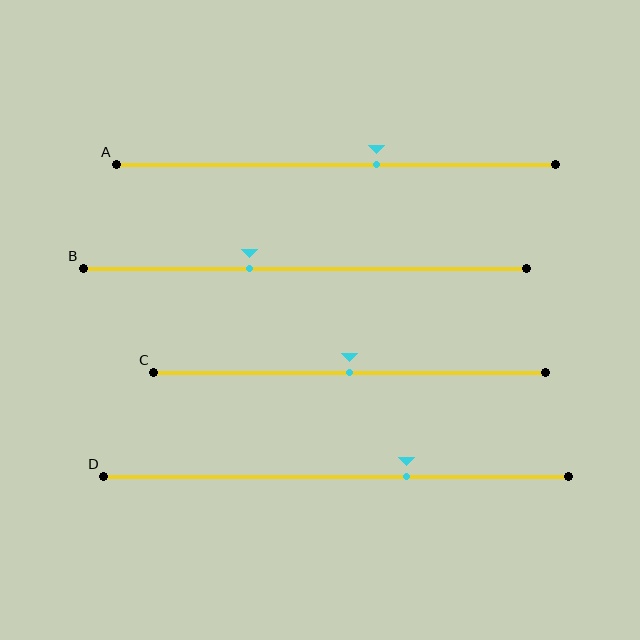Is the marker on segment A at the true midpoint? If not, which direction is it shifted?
No, the marker on segment A is shifted to the right by about 9% of the segment length.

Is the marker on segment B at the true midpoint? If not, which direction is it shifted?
No, the marker on segment B is shifted to the left by about 12% of the segment length.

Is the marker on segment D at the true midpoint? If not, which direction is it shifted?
No, the marker on segment D is shifted to the right by about 15% of the segment length.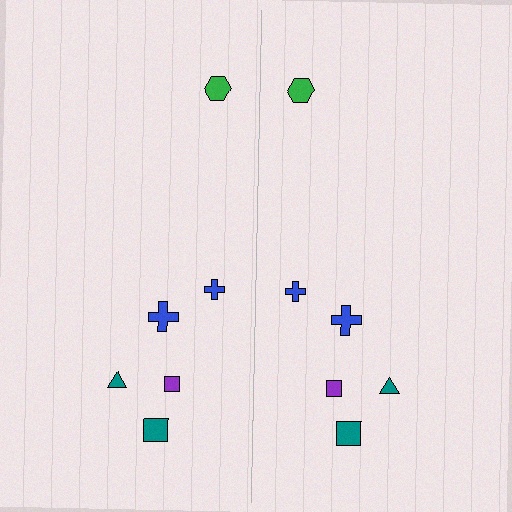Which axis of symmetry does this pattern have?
The pattern has a vertical axis of symmetry running through the center of the image.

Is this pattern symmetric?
Yes, this pattern has bilateral (reflection) symmetry.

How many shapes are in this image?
There are 12 shapes in this image.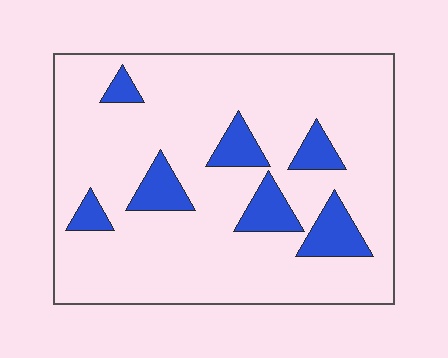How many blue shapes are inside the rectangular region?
7.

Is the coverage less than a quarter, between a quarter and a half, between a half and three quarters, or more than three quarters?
Less than a quarter.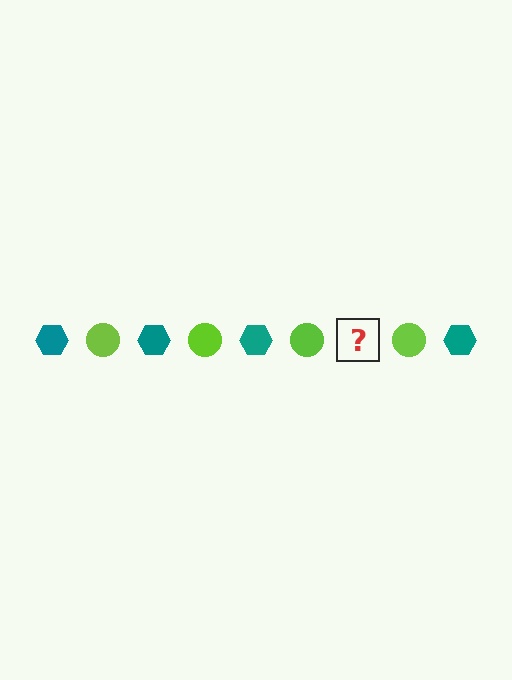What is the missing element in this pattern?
The missing element is a teal hexagon.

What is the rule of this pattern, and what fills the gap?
The rule is that the pattern alternates between teal hexagon and lime circle. The gap should be filled with a teal hexagon.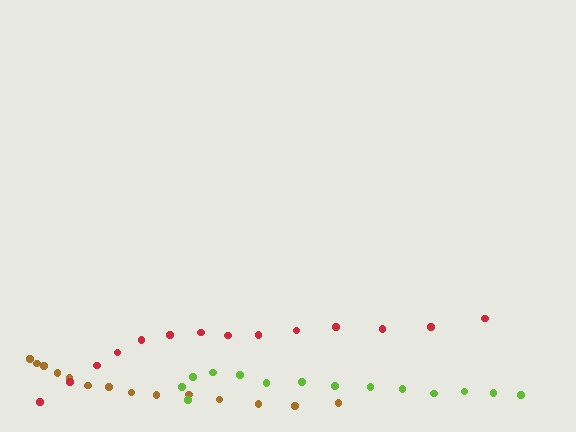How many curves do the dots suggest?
There are 3 distinct paths.